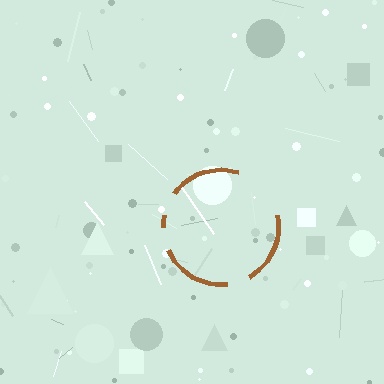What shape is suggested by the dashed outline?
The dashed outline suggests a circle.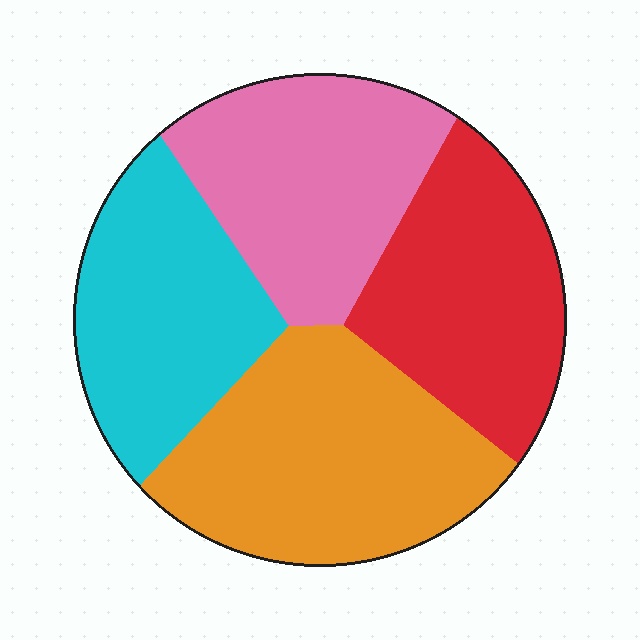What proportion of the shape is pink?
Pink takes up about one quarter (1/4) of the shape.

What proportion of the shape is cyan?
Cyan takes up about one quarter (1/4) of the shape.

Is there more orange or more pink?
Orange.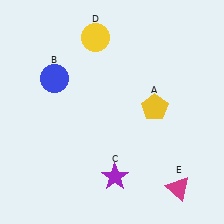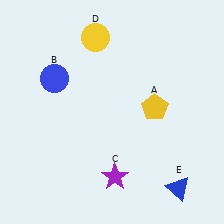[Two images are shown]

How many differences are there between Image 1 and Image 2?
There is 1 difference between the two images.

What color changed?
The triangle (E) changed from magenta in Image 1 to blue in Image 2.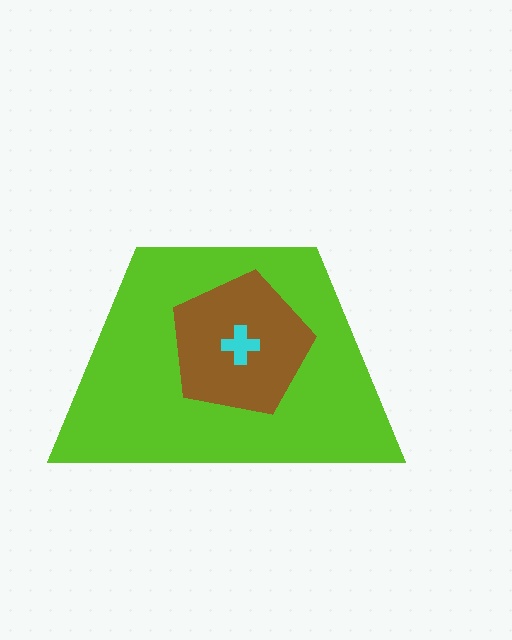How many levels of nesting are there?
3.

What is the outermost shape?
The lime trapezoid.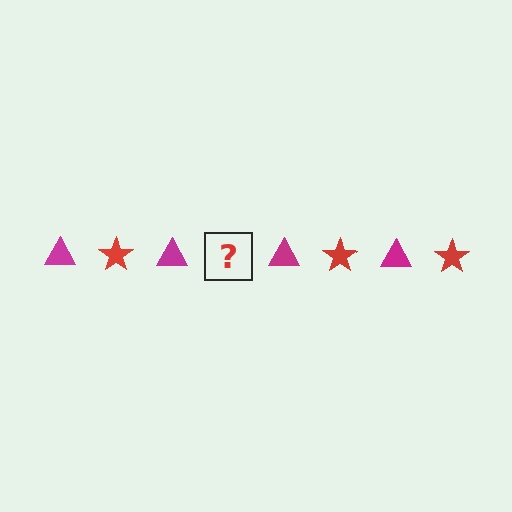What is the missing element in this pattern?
The missing element is a red star.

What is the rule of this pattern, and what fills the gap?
The rule is that the pattern alternates between magenta triangle and red star. The gap should be filled with a red star.